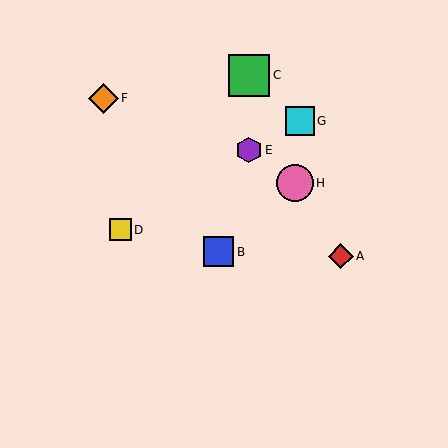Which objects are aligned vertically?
Objects C, E are aligned vertically.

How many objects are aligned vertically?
2 objects (C, E) are aligned vertically.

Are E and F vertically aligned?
No, E is at x≈249 and F is at x≈103.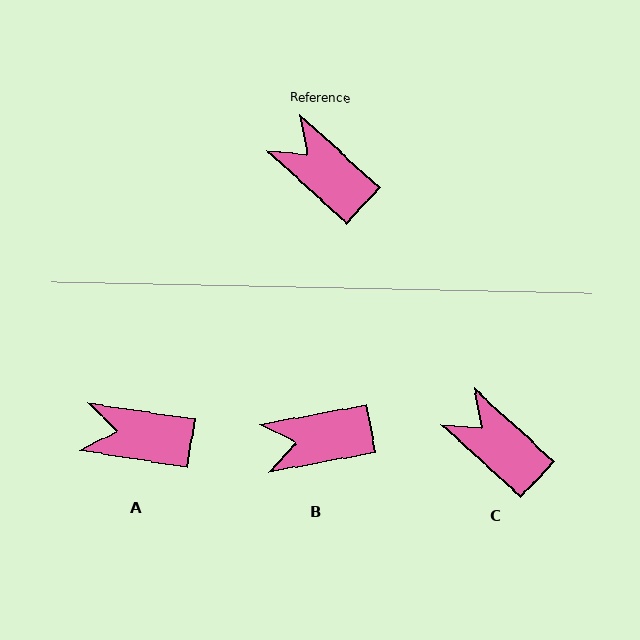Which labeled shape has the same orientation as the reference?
C.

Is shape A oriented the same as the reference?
No, it is off by about 34 degrees.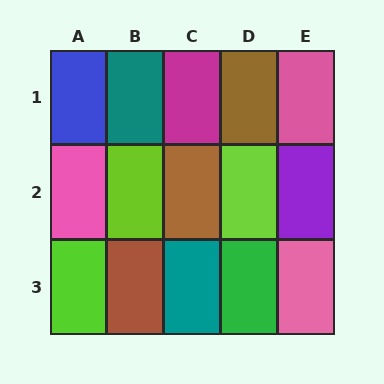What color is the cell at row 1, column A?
Blue.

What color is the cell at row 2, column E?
Purple.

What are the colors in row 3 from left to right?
Lime, brown, teal, green, pink.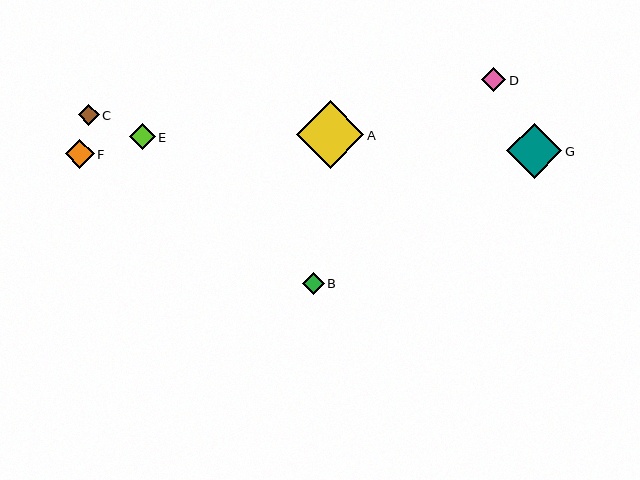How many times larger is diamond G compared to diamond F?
Diamond G is approximately 1.9 times the size of diamond F.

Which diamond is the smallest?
Diamond C is the smallest with a size of approximately 20 pixels.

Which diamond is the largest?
Diamond A is the largest with a size of approximately 67 pixels.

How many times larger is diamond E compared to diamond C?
Diamond E is approximately 1.2 times the size of diamond C.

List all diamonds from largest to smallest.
From largest to smallest: A, G, F, E, D, B, C.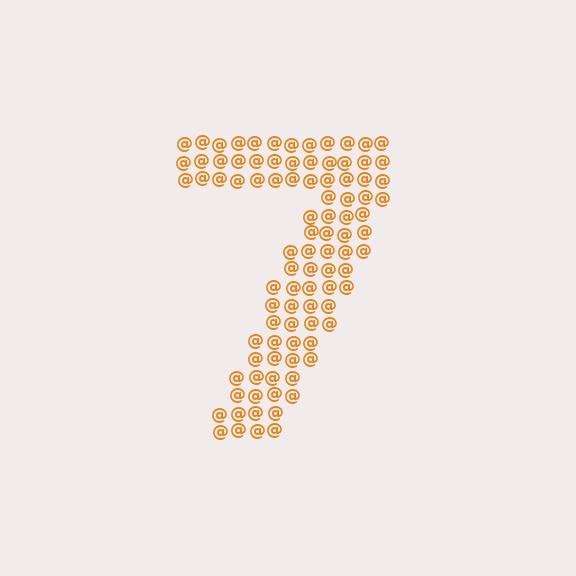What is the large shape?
The large shape is the digit 7.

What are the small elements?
The small elements are at signs.